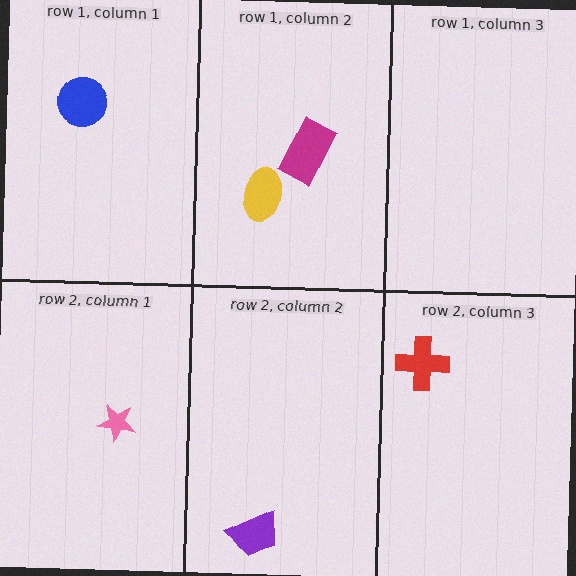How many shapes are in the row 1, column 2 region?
2.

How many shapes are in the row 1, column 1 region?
1.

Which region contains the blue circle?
The row 1, column 1 region.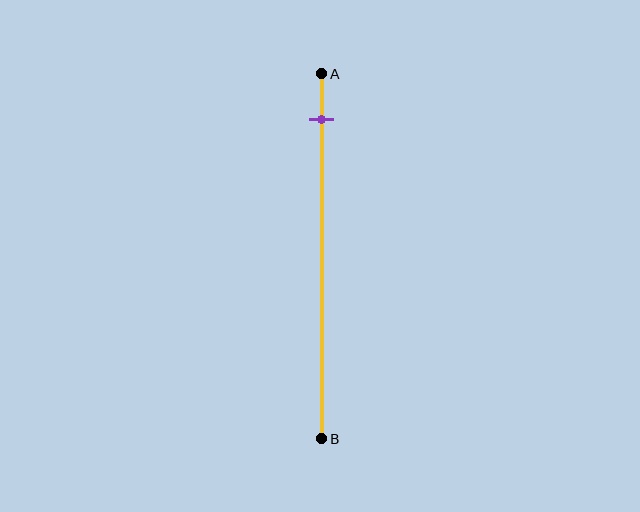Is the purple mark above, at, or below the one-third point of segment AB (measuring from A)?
The purple mark is above the one-third point of segment AB.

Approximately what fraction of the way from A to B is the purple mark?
The purple mark is approximately 15% of the way from A to B.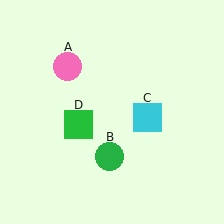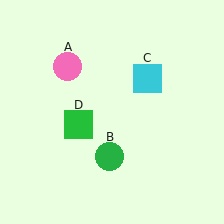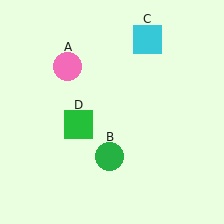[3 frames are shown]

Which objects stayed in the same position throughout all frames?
Pink circle (object A) and green circle (object B) and green square (object D) remained stationary.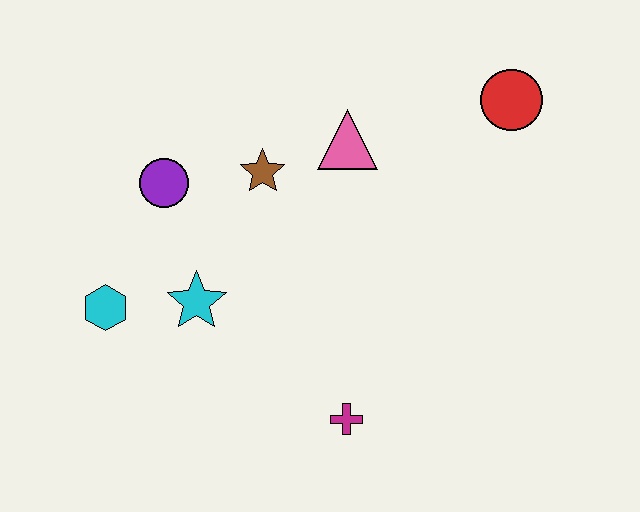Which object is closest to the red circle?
The pink triangle is closest to the red circle.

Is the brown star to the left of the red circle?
Yes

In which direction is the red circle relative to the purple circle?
The red circle is to the right of the purple circle.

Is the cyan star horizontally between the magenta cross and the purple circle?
Yes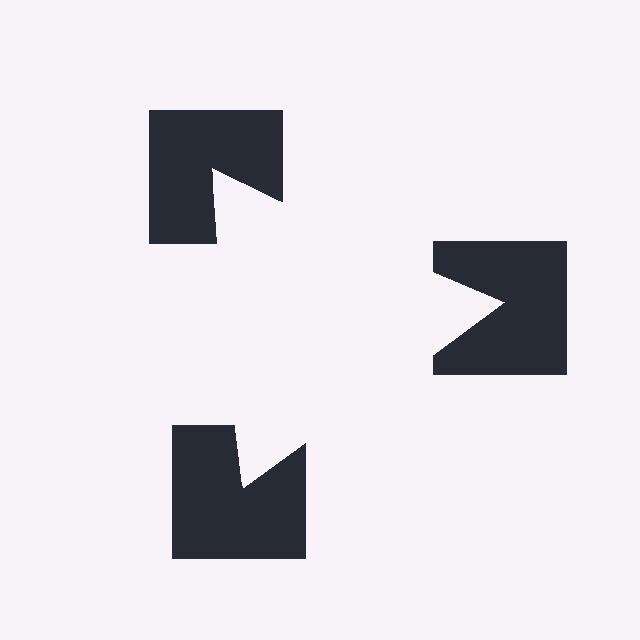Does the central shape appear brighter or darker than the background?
It typically appears slightly brighter than the background, even though no actual brightness change is drawn.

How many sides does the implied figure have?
3 sides.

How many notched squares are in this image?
There are 3 — one at each vertex of the illusory triangle.